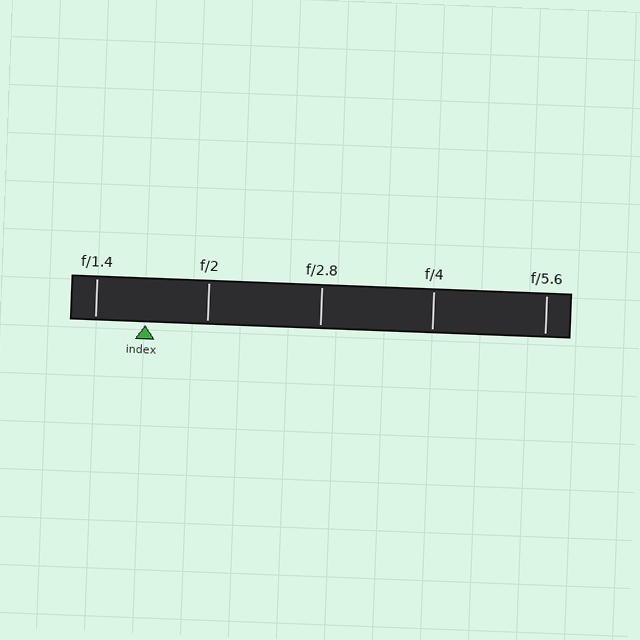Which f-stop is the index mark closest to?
The index mark is closest to f/1.4.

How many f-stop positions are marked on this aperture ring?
There are 5 f-stop positions marked.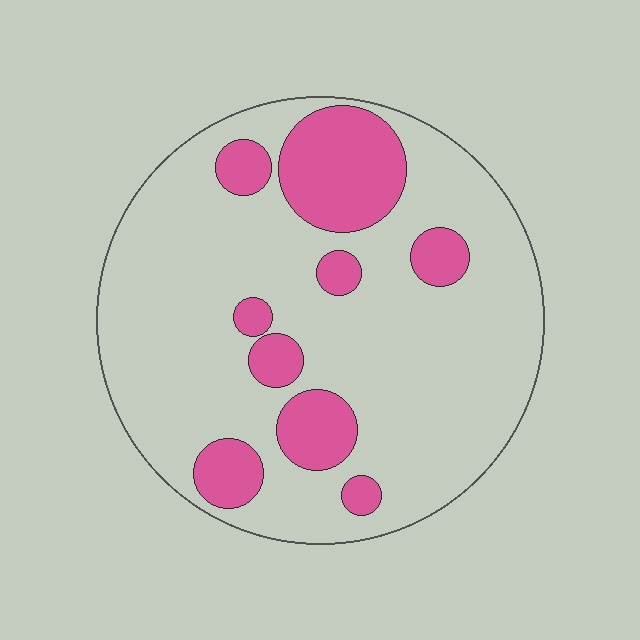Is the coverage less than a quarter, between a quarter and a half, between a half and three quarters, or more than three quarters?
Less than a quarter.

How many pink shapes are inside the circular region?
9.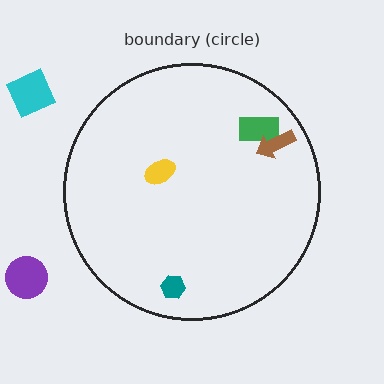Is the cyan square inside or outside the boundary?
Outside.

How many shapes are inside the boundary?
4 inside, 2 outside.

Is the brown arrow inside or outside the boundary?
Inside.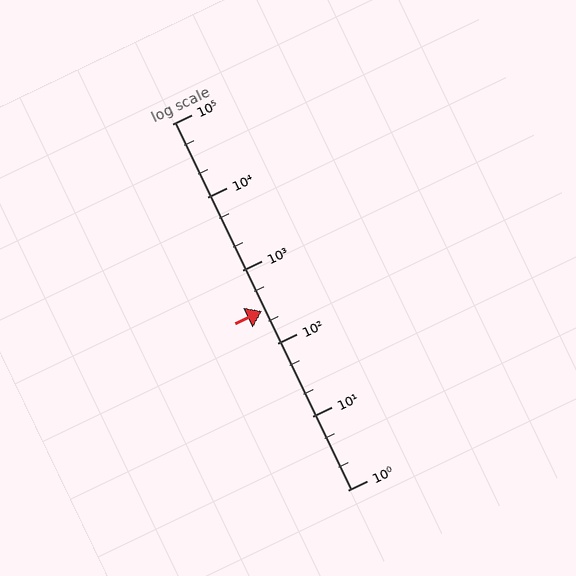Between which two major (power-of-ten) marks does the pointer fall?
The pointer is between 100 and 1000.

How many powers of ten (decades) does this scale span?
The scale spans 5 decades, from 1 to 100000.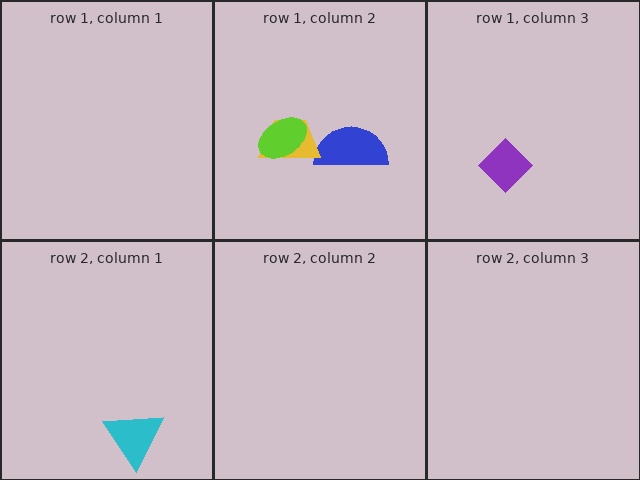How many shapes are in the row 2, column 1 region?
1.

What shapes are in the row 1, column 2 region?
The blue semicircle, the yellow trapezoid, the lime ellipse.